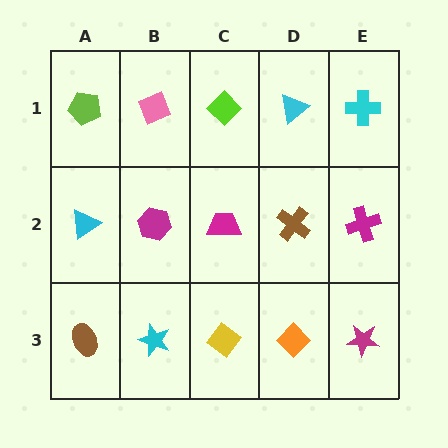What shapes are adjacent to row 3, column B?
A magenta hexagon (row 2, column B), a brown ellipse (row 3, column A), a yellow diamond (row 3, column C).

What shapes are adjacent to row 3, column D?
A brown cross (row 2, column D), a yellow diamond (row 3, column C), a magenta star (row 3, column E).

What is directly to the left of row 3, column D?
A yellow diamond.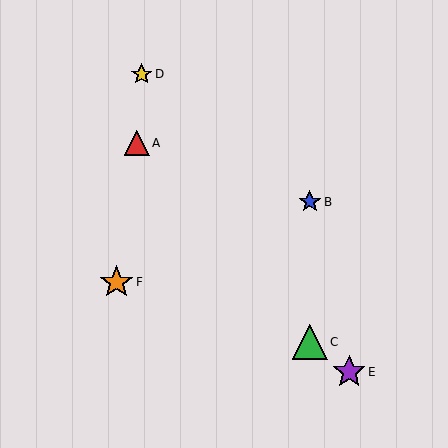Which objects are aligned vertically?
Objects B, C are aligned vertically.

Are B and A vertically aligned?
No, B is at x≈310 and A is at x≈137.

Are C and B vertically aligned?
Yes, both are at x≈310.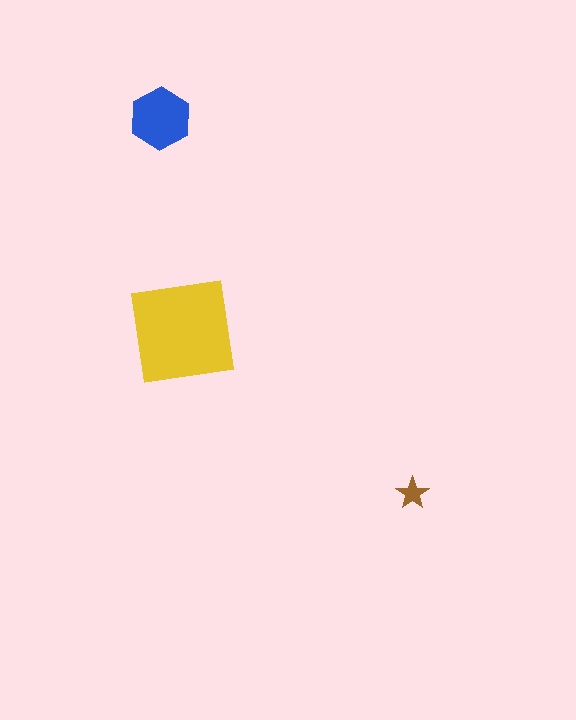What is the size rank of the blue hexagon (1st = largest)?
2nd.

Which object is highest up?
The blue hexagon is topmost.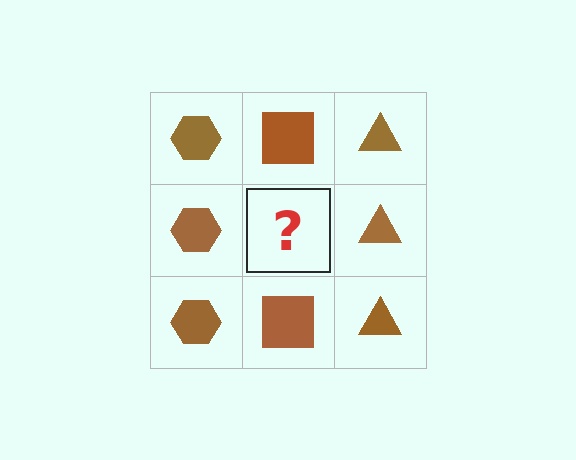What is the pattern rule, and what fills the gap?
The rule is that each column has a consistent shape. The gap should be filled with a brown square.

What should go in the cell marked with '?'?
The missing cell should contain a brown square.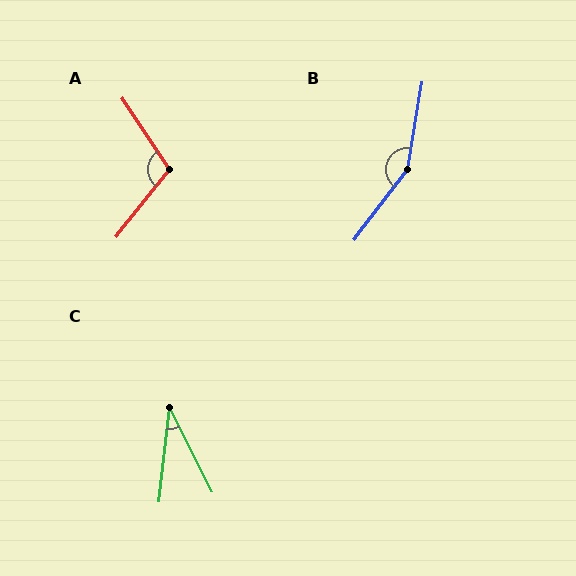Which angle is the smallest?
C, at approximately 33 degrees.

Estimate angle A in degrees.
Approximately 108 degrees.